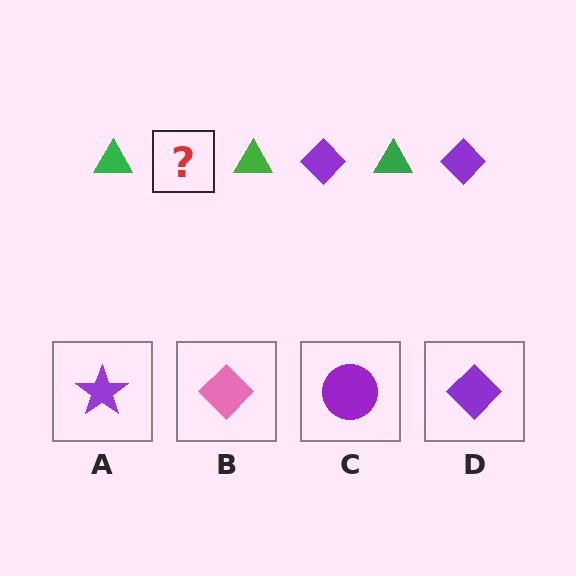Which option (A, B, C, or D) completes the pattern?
D.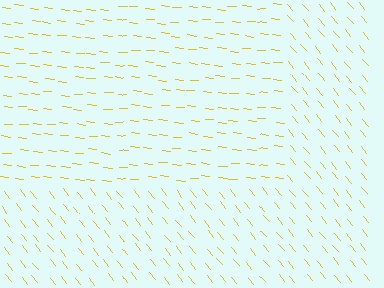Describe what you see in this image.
The image is filled with small yellow line segments. A rectangle region in the image has lines oriented differently from the surrounding lines, creating a visible texture boundary.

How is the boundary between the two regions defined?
The boundary is defined purely by a change in line orientation (approximately 45 degrees difference). All lines are the same color and thickness.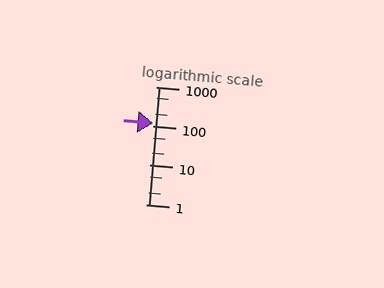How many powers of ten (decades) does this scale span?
The scale spans 3 decades, from 1 to 1000.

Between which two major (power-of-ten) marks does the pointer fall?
The pointer is between 100 and 1000.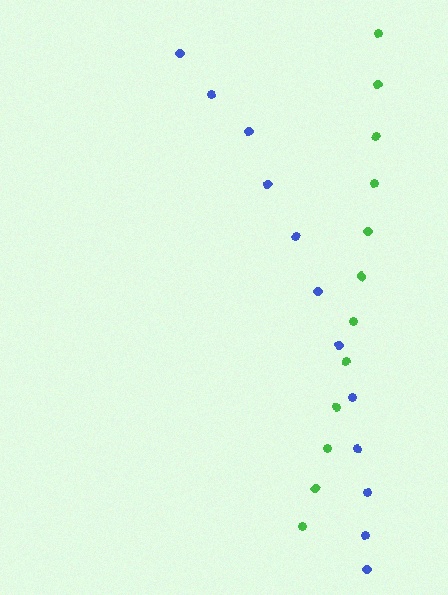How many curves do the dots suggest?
There are 2 distinct paths.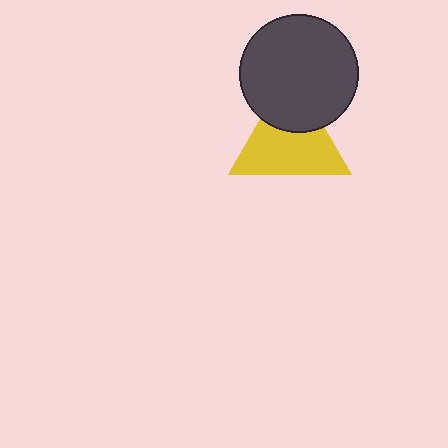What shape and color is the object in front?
The object in front is a dark gray circle.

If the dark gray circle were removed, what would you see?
You would see the complete yellow triangle.